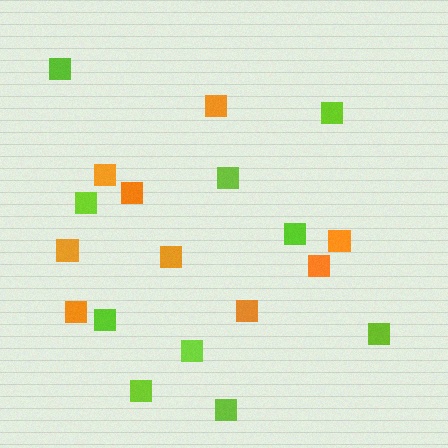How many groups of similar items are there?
There are 2 groups: one group of orange squares (9) and one group of lime squares (10).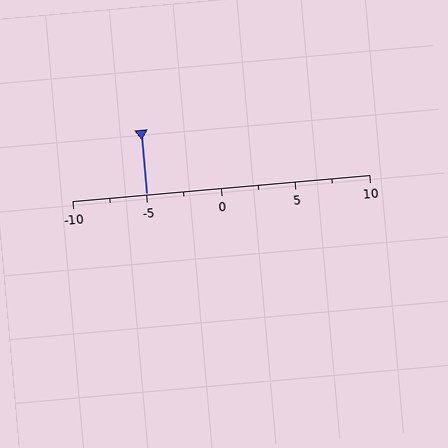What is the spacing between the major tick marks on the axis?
The major ticks are spaced 5 apart.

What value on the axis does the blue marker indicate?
The marker indicates approximately -5.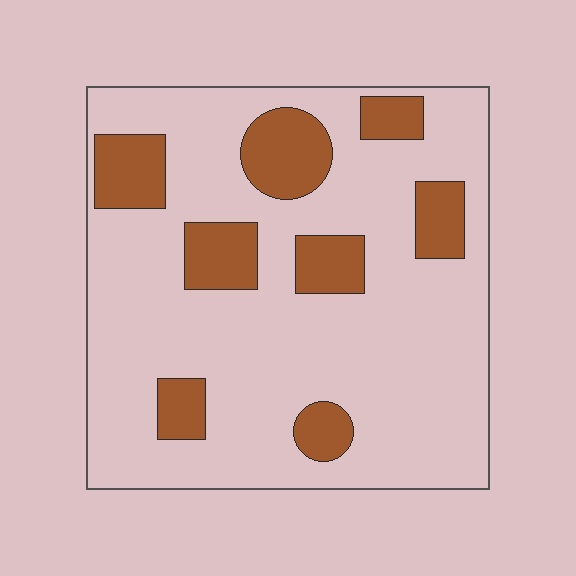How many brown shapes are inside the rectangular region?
8.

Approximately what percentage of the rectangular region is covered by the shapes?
Approximately 20%.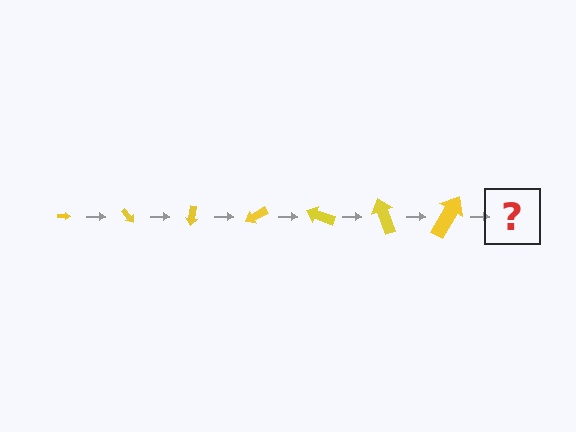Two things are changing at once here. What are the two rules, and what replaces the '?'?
The two rules are that the arrow grows larger each step and it rotates 50 degrees each step. The '?' should be an arrow, larger than the previous one and rotated 350 degrees from the start.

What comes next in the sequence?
The next element should be an arrow, larger than the previous one and rotated 350 degrees from the start.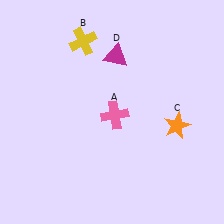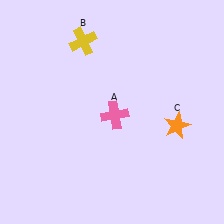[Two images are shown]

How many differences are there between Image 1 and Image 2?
There is 1 difference between the two images.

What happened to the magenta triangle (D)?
The magenta triangle (D) was removed in Image 2. It was in the top-right area of Image 1.